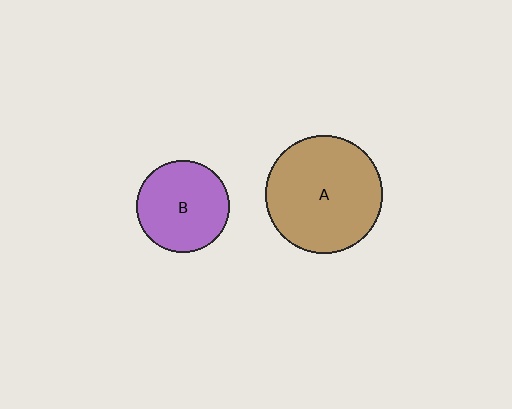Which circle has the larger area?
Circle A (brown).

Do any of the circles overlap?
No, none of the circles overlap.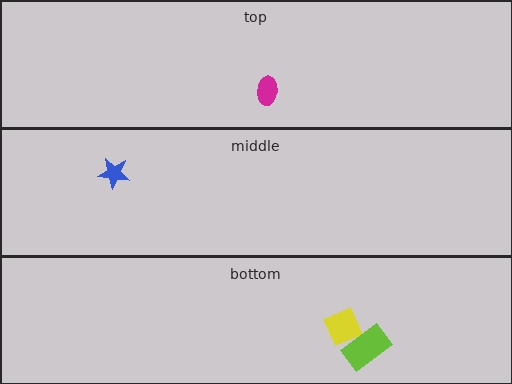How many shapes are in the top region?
1.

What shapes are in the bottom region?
The yellow square, the lime rectangle.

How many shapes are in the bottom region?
2.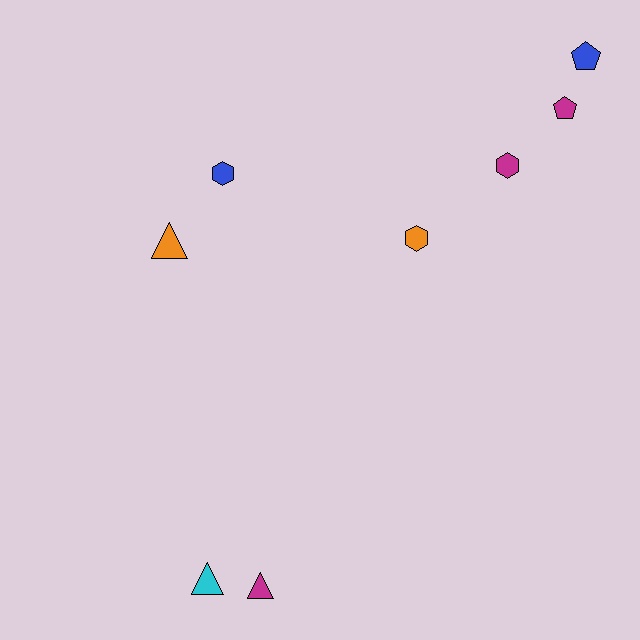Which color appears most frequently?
Magenta, with 3 objects.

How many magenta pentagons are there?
There is 1 magenta pentagon.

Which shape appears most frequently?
Hexagon, with 3 objects.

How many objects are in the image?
There are 8 objects.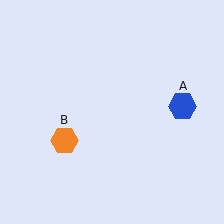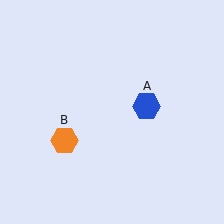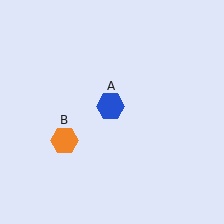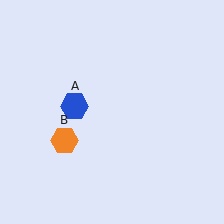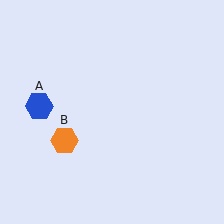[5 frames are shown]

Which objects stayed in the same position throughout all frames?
Orange hexagon (object B) remained stationary.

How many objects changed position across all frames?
1 object changed position: blue hexagon (object A).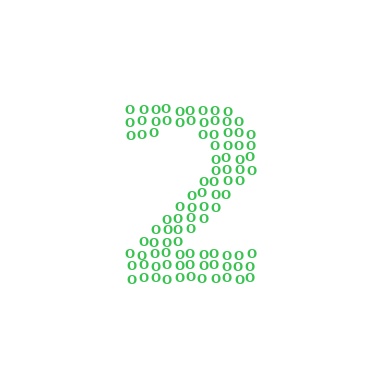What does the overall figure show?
The overall figure shows the digit 2.